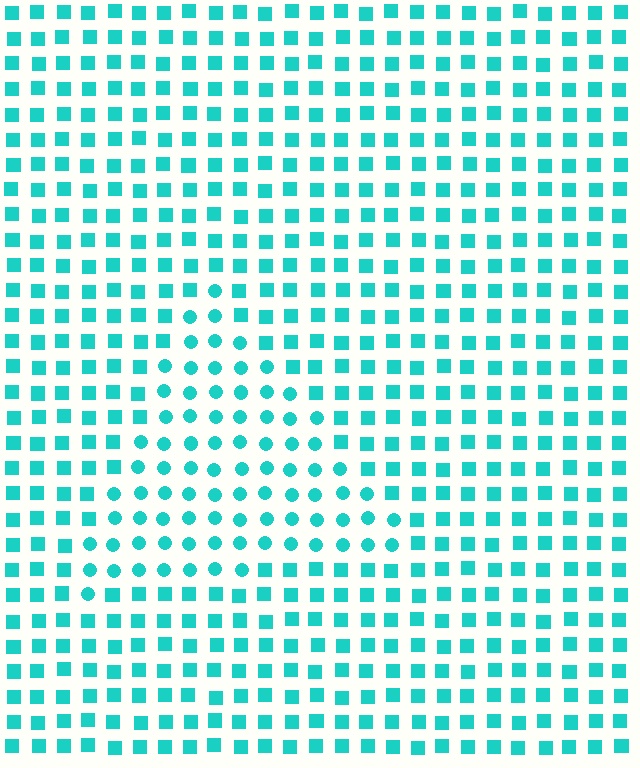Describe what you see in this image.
The image is filled with small cyan elements arranged in a uniform grid. A triangle-shaped region contains circles, while the surrounding area contains squares. The boundary is defined purely by the change in element shape.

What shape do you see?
I see a triangle.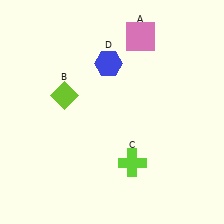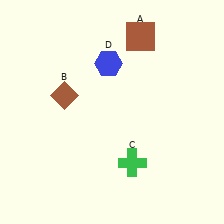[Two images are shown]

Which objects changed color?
A changed from pink to brown. B changed from lime to brown. C changed from lime to green.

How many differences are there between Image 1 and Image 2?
There are 3 differences between the two images.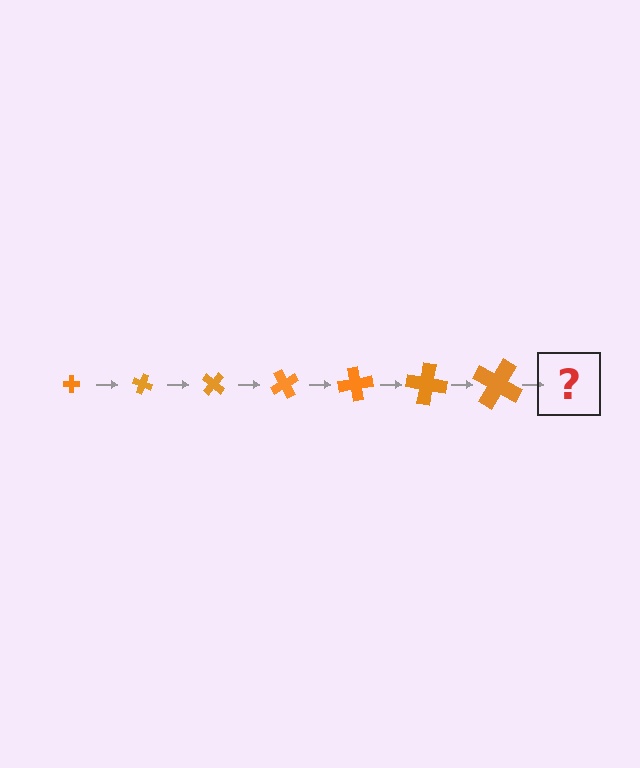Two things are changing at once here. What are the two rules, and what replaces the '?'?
The two rules are that the cross grows larger each step and it rotates 20 degrees each step. The '?' should be a cross, larger than the previous one and rotated 140 degrees from the start.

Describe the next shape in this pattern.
It should be a cross, larger than the previous one and rotated 140 degrees from the start.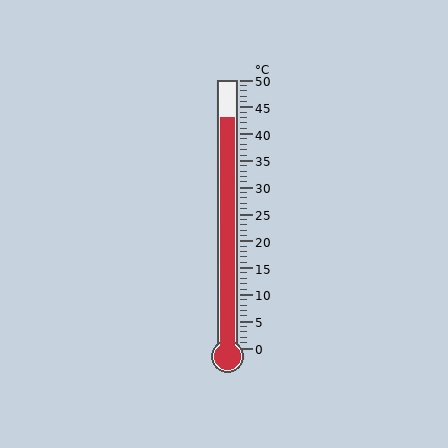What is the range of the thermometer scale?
The thermometer scale ranges from 0°C to 50°C.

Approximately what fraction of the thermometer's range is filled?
The thermometer is filled to approximately 85% of its range.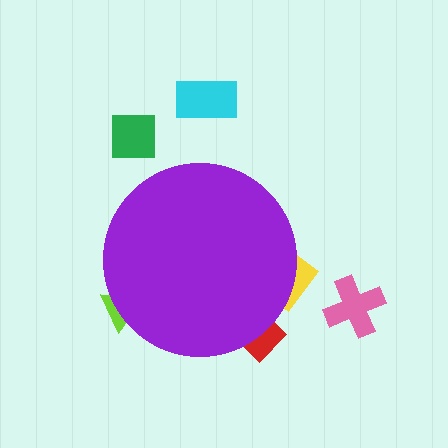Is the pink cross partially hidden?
No, the pink cross is fully visible.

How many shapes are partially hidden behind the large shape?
3 shapes are partially hidden.